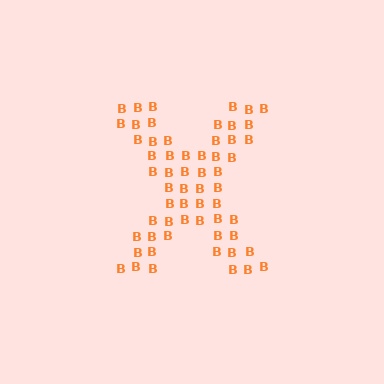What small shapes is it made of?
It is made of small letter B's.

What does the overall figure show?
The overall figure shows the letter X.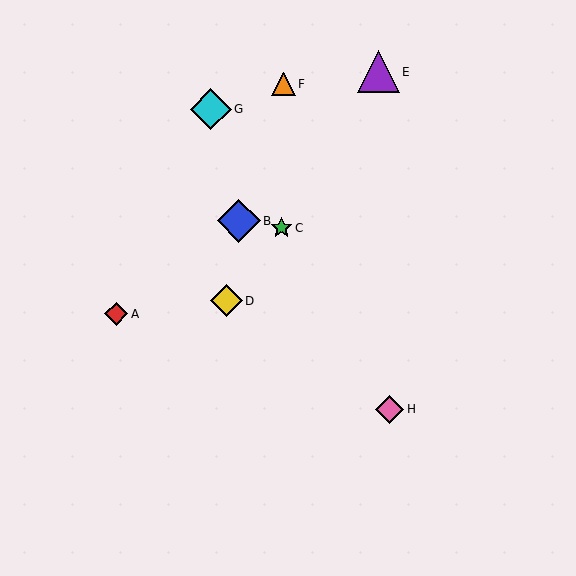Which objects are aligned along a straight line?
Objects C, G, H are aligned along a straight line.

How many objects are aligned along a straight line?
3 objects (C, G, H) are aligned along a straight line.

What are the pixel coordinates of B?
Object B is at (239, 221).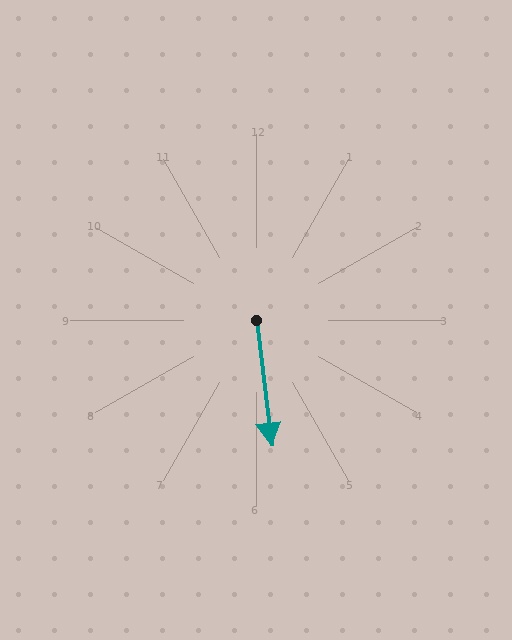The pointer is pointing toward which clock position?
Roughly 6 o'clock.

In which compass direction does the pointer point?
South.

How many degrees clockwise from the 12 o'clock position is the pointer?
Approximately 173 degrees.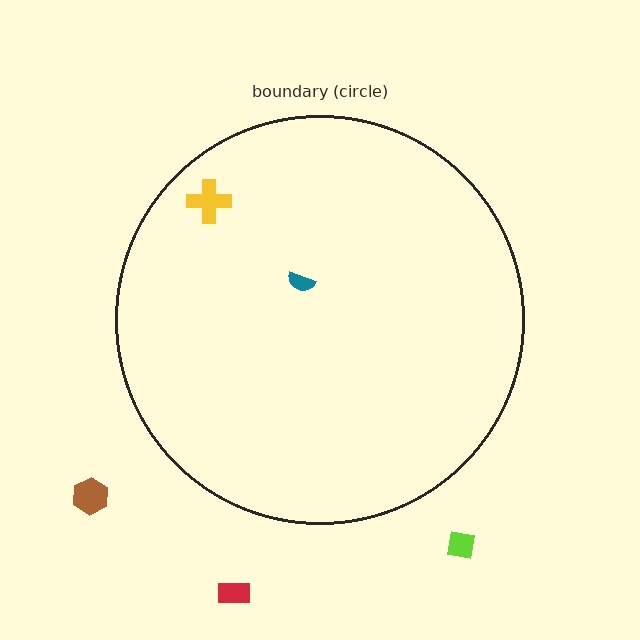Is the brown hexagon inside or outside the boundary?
Outside.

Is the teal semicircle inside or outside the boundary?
Inside.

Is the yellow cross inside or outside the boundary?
Inside.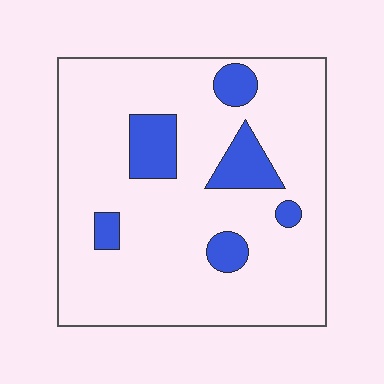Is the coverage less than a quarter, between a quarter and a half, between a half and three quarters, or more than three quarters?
Less than a quarter.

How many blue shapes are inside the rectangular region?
6.